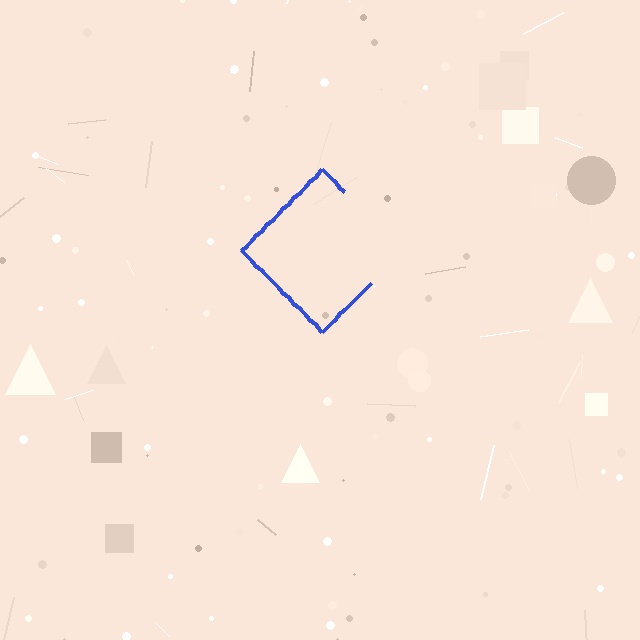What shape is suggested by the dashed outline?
The dashed outline suggests a diamond.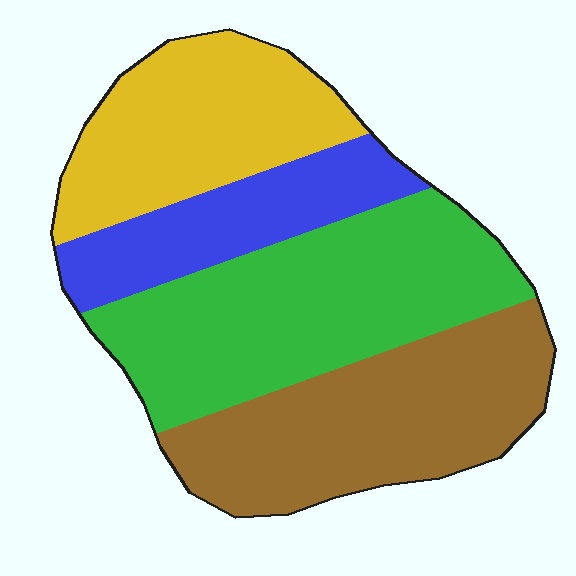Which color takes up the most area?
Green, at roughly 35%.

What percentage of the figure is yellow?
Yellow takes up about one quarter (1/4) of the figure.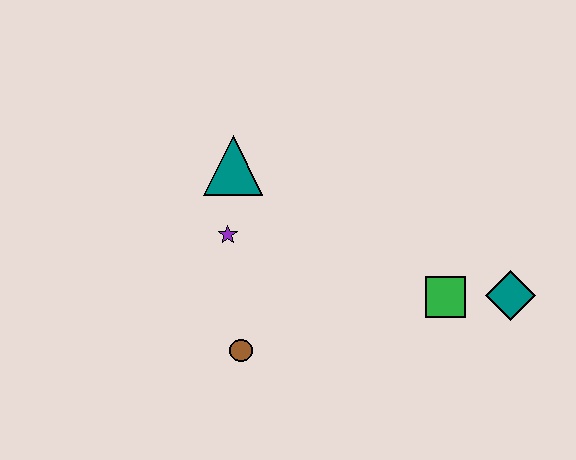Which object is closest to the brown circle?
The purple star is closest to the brown circle.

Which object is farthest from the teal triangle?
The teal diamond is farthest from the teal triangle.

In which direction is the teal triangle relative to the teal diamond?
The teal triangle is to the left of the teal diamond.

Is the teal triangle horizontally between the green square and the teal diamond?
No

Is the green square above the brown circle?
Yes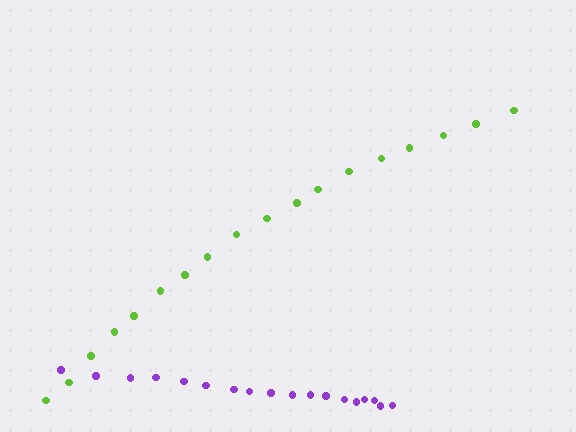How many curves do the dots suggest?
There are 2 distinct paths.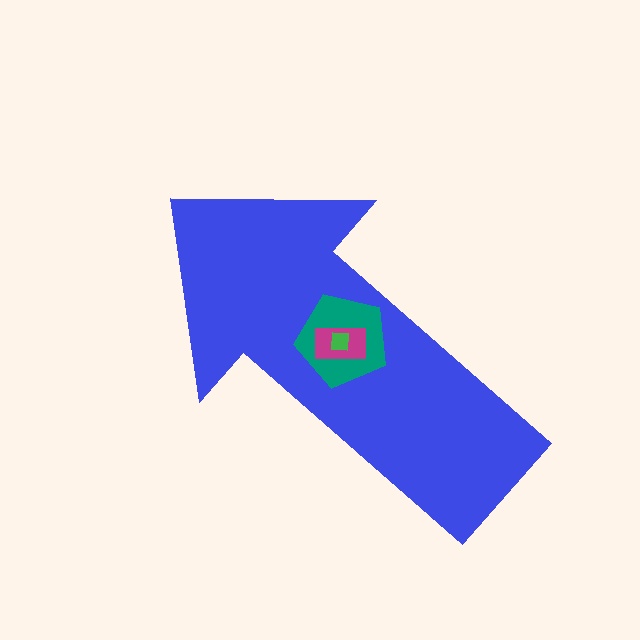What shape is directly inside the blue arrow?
The teal pentagon.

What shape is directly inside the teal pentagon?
The magenta rectangle.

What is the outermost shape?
The blue arrow.